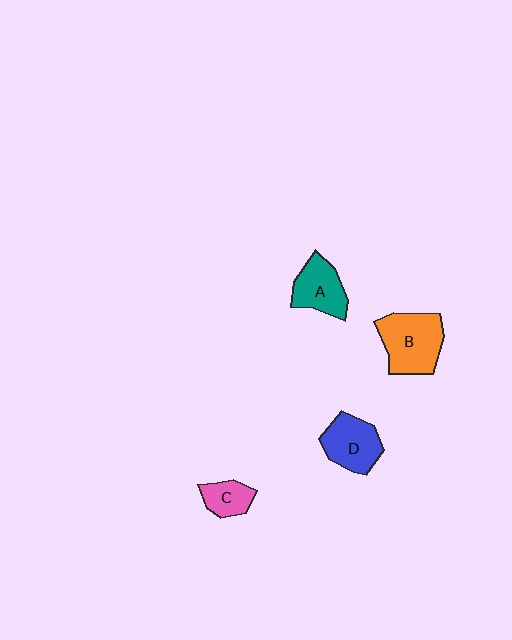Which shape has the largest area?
Shape B (orange).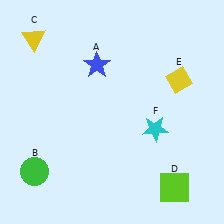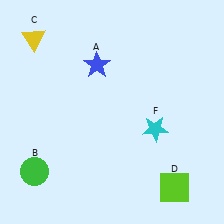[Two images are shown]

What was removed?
The yellow diamond (E) was removed in Image 2.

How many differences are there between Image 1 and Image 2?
There is 1 difference between the two images.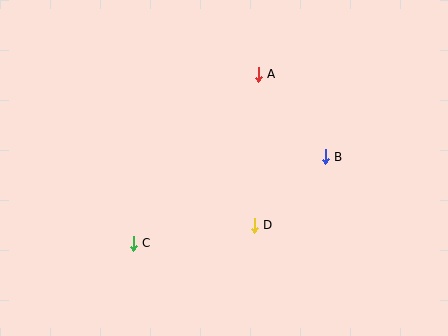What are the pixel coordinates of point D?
Point D is at (254, 225).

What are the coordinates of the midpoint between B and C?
The midpoint between B and C is at (229, 200).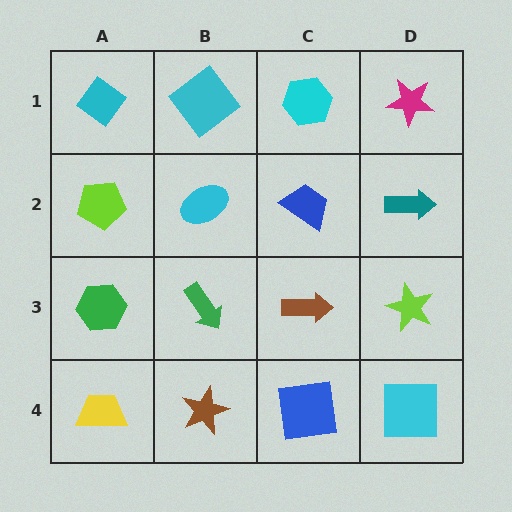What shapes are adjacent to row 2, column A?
A cyan diamond (row 1, column A), a green hexagon (row 3, column A), a cyan ellipse (row 2, column B).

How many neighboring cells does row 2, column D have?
3.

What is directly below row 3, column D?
A cyan square.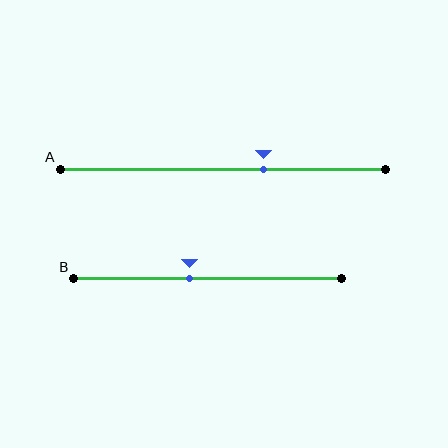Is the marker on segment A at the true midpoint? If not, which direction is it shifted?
No, the marker on segment A is shifted to the right by about 13% of the segment length.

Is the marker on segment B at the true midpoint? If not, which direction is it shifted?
No, the marker on segment B is shifted to the left by about 7% of the segment length.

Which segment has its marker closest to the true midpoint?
Segment B has its marker closest to the true midpoint.